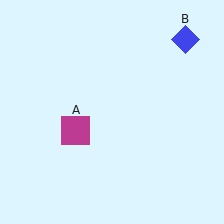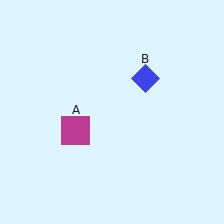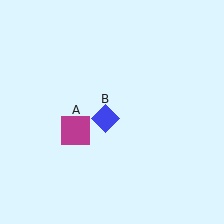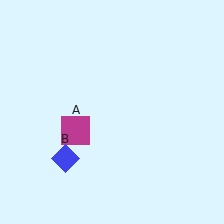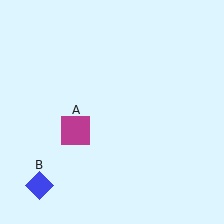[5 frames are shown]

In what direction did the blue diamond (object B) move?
The blue diamond (object B) moved down and to the left.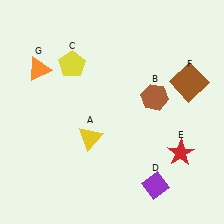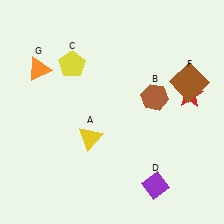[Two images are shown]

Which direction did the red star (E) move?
The red star (E) moved up.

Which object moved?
The red star (E) moved up.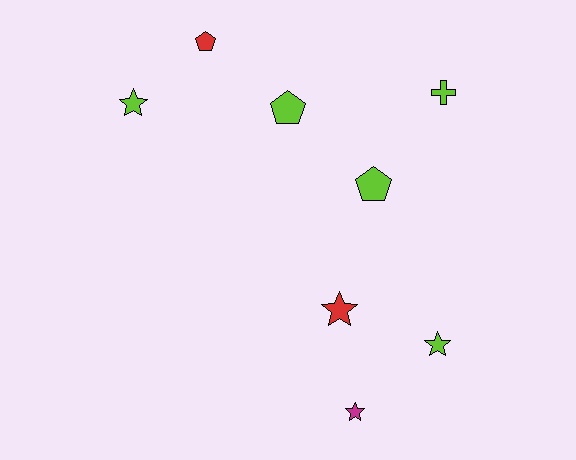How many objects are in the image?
There are 8 objects.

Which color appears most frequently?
Lime, with 5 objects.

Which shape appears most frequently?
Star, with 4 objects.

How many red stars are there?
There is 1 red star.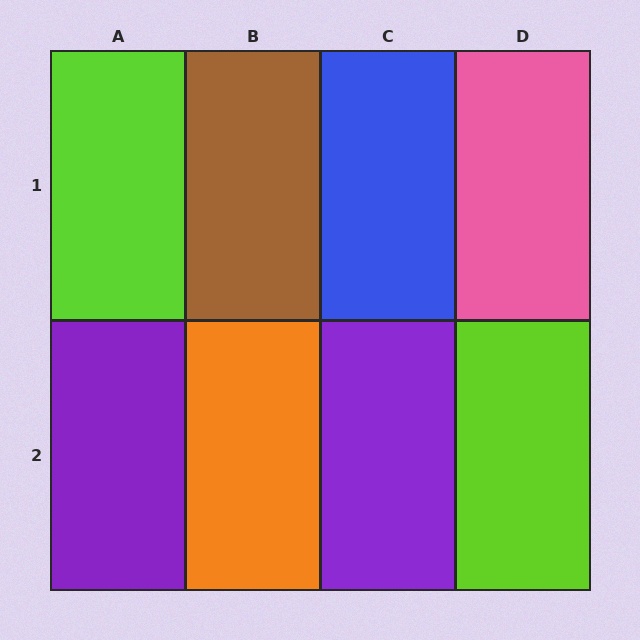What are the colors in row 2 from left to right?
Purple, orange, purple, lime.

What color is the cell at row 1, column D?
Pink.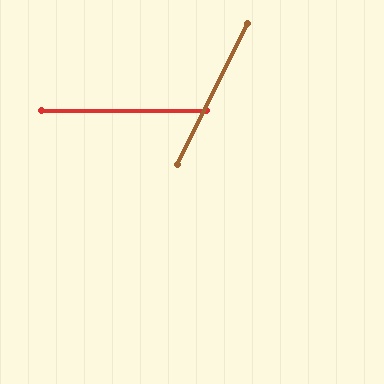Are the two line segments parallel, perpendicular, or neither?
Neither parallel nor perpendicular — they differ by about 63°.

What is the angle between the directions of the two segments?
Approximately 63 degrees.